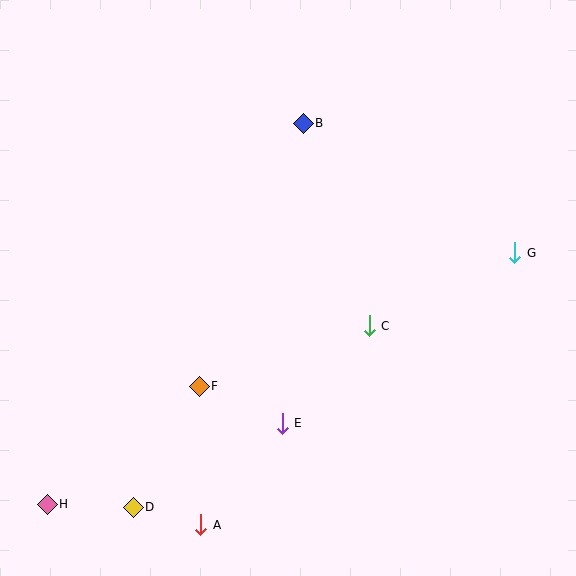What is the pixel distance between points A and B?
The distance between A and B is 415 pixels.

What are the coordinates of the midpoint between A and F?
The midpoint between A and F is at (200, 456).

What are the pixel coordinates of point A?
Point A is at (201, 525).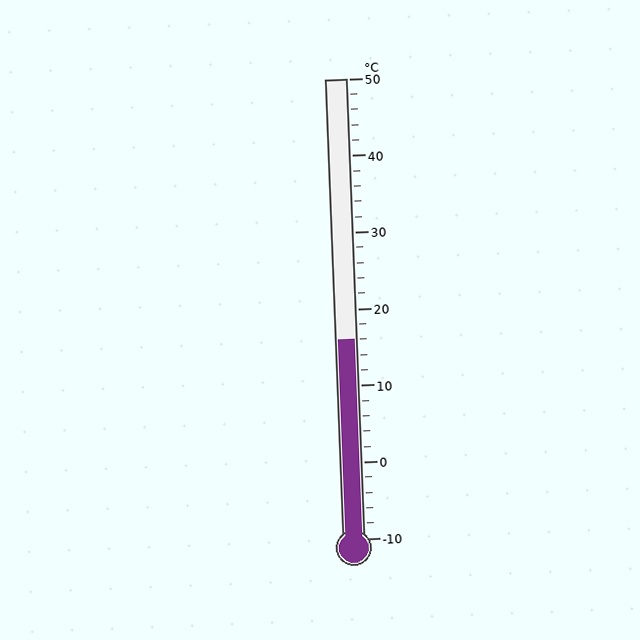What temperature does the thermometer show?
The thermometer shows approximately 16°C.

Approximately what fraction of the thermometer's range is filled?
The thermometer is filled to approximately 45% of its range.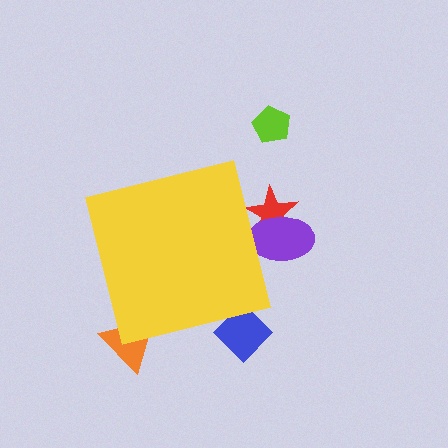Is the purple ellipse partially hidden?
Yes, the purple ellipse is partially hidden behind the yellow square.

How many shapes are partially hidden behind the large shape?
4 shapes are partially hidden.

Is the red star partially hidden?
Yes, the red star is partially hidden behind the yellow square.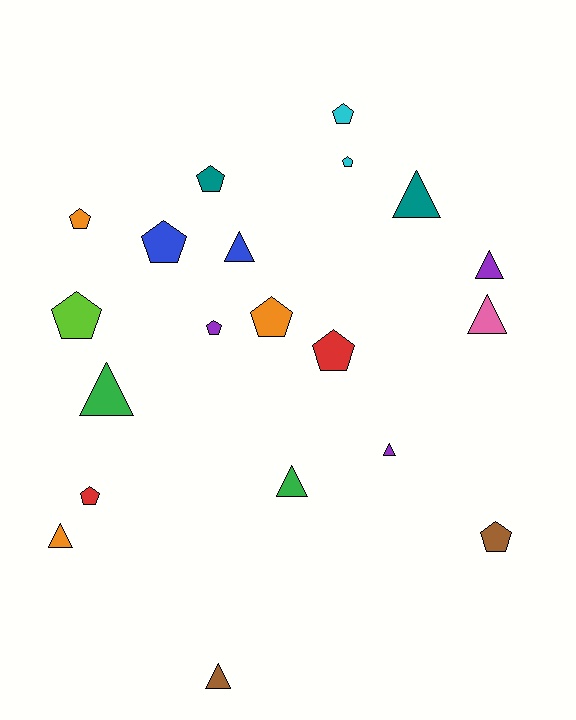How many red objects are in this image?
There are 2 red objects.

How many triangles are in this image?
There are 9 triangles.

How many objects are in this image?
There are 20 objects.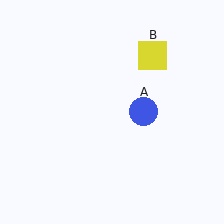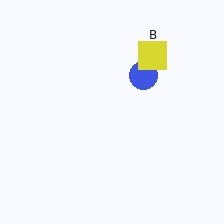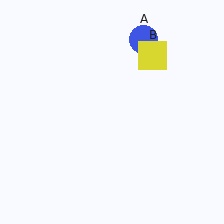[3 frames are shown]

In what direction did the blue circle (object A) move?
The blue circle (object A) moved up.